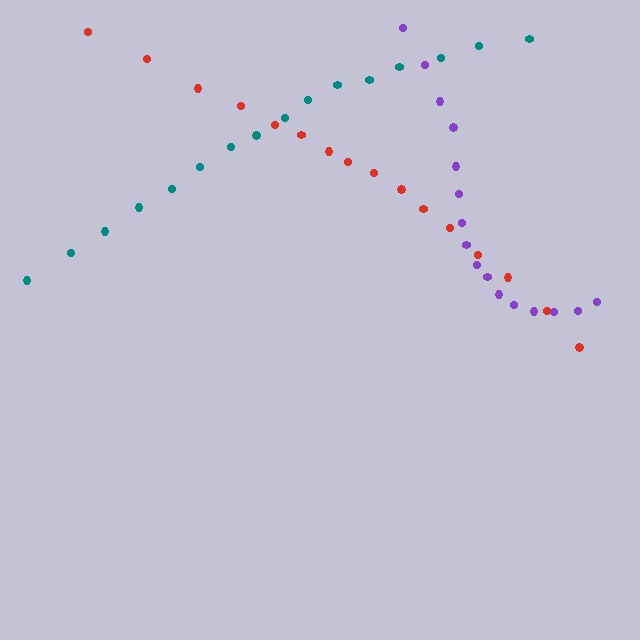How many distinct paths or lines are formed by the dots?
There are 3 distinct paths.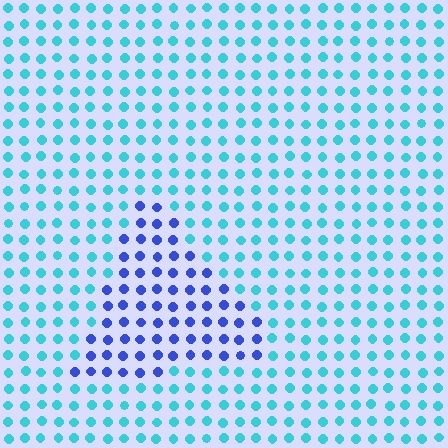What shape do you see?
I see a triangle.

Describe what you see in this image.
The image is filled with small cyan elements in a uniform arrangement. A triangle-shaped region is visible where the elements are tinted to a slightly different hue, forming a subtle color boundary.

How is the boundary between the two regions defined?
The boundary is defined purely by a slight shift in hue (about 49 degrees). Spacing, size, and orientation are identical on both sides.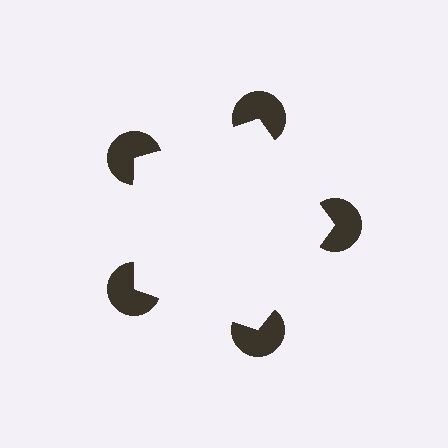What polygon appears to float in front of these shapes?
An illusory pentagon — its edges are inferred from the aligned wedge cuts in the pac-man discs, not physically drawn.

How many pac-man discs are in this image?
There are 5 — one at each vertex of the illusory pentagon.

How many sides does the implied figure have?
5 sides.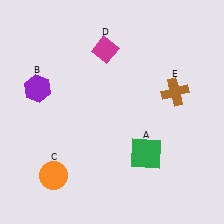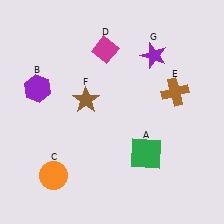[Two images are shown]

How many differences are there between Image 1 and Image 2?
There are 2 differences between the two images.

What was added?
A brown star (F), a purple star (G) were added in Image 2.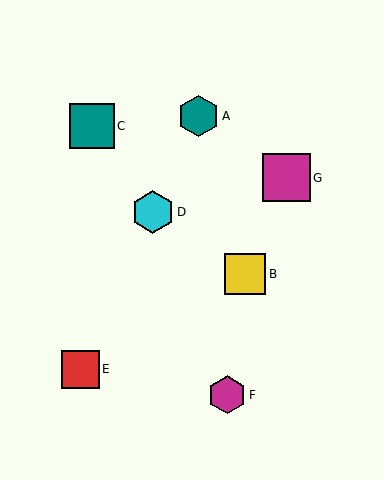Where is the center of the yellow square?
The center of the yellow square is at (245, 274).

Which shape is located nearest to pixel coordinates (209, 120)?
The teal hexagon (labeled A) at (198, 116) is nearest to that location.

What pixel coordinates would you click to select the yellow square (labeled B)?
Click at (245, 274) to select the yellow square B.